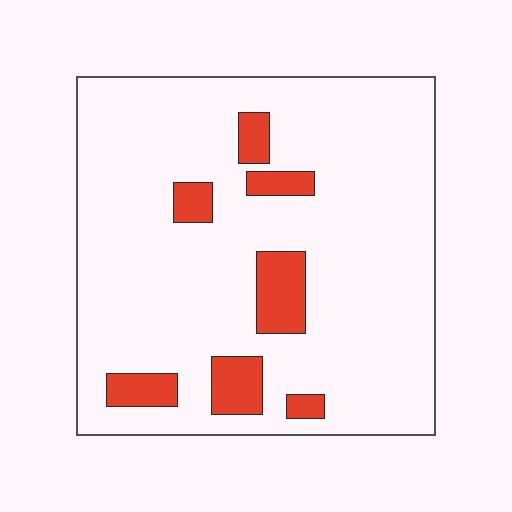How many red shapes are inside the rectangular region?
7.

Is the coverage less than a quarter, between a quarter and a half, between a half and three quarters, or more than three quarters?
Less than a quarter.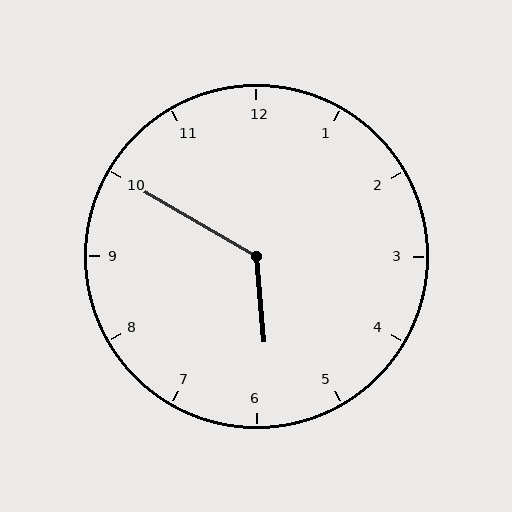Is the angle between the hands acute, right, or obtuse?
It is obtuse.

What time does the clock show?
5:50.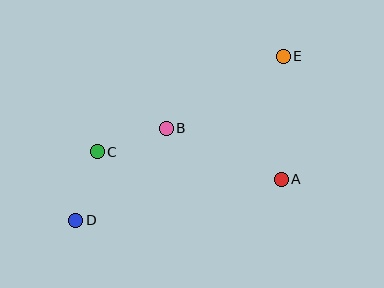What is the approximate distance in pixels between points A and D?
The distance between A and D is approximately 210 pixels.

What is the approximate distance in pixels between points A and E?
The distance between A and E is approximately 123 pixels.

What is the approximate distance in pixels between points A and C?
The distance between A and C is approximately 186 pixels.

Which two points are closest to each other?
Points C and D are closest to each other.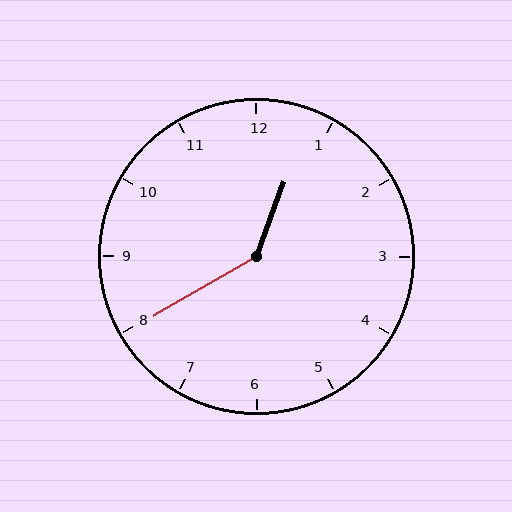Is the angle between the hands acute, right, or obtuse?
It is obtuse.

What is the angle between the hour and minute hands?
Approximately 140 degrees.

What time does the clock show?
12:40.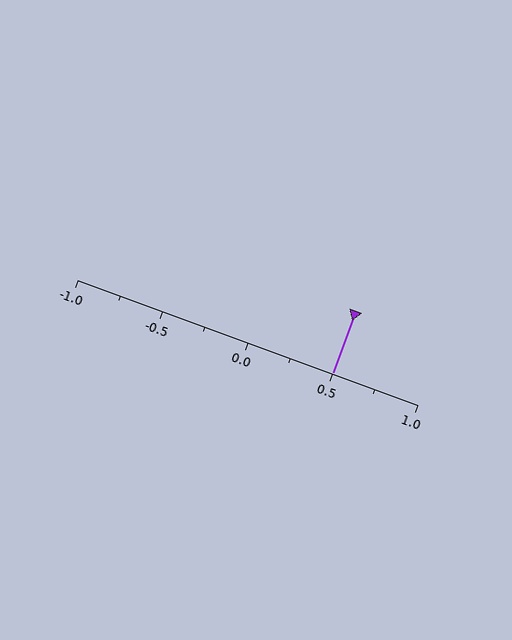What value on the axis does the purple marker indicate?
The marker indicates approximately 0.5.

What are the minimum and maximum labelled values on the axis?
The axis runs from -1.0 to 1.0.